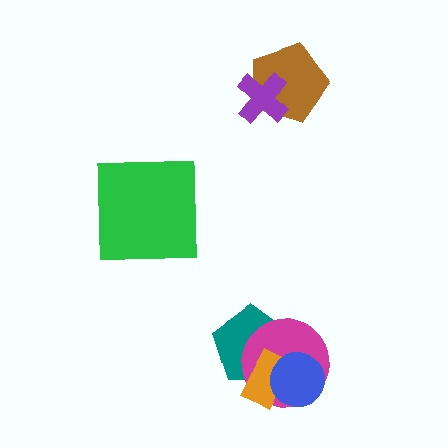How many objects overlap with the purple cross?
1 object overlaps with the purple cross.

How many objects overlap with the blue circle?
3 objects overlap with the blue circle.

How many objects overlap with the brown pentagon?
1 object overlaps with the brown pentagon.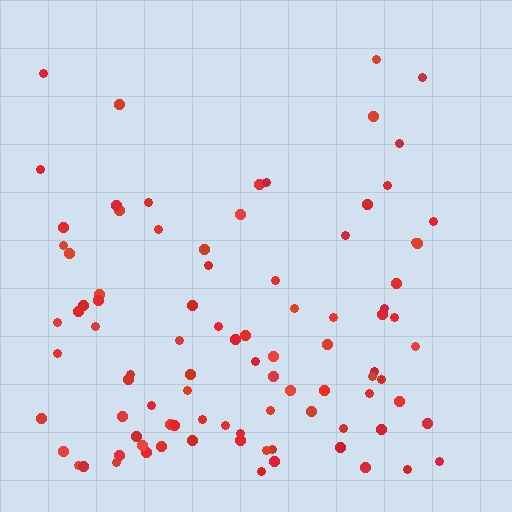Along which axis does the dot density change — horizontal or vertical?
Vertical.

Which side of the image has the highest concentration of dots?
The bottom.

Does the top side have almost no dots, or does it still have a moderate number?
Still a moderate number, just noticeably fewer than the bottom.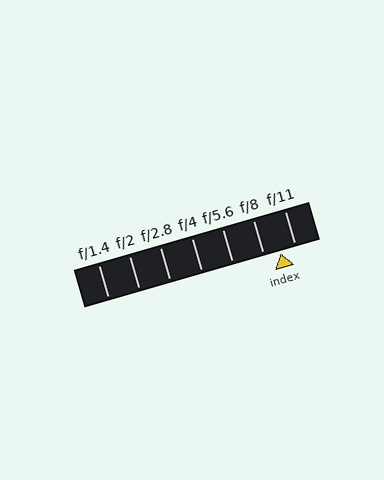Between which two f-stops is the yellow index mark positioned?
The index mark is between f/8 and f/11.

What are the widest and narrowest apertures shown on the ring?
The widest aperture shown is f/1.4 and the narrowest is f/11.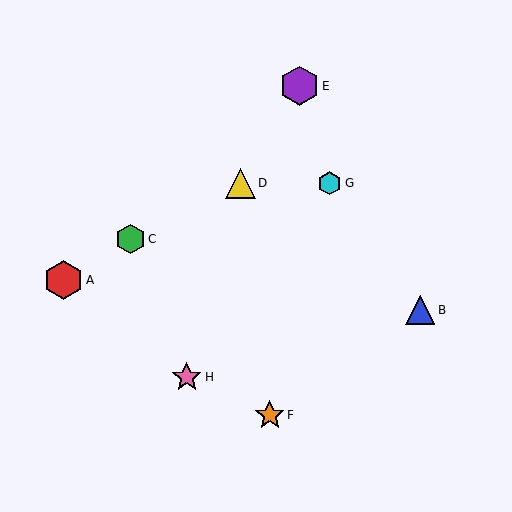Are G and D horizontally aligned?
Yes, both are at y≈183.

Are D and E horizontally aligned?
No, D is at y≈183 and E is at y≈86.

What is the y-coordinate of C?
Object C is at y≈239.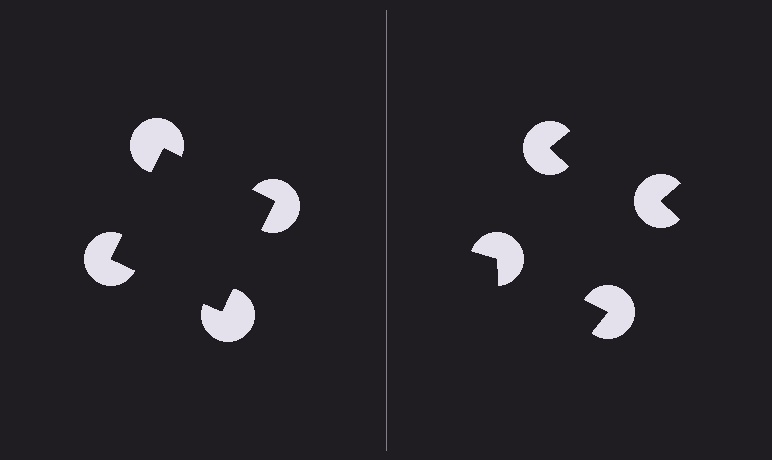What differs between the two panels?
The pac-man discs are positioned identically on both sides; only the wedge orientations differ. On the left they align to a square; on the right they are misaligned.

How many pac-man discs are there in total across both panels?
8 — 4 on each side.